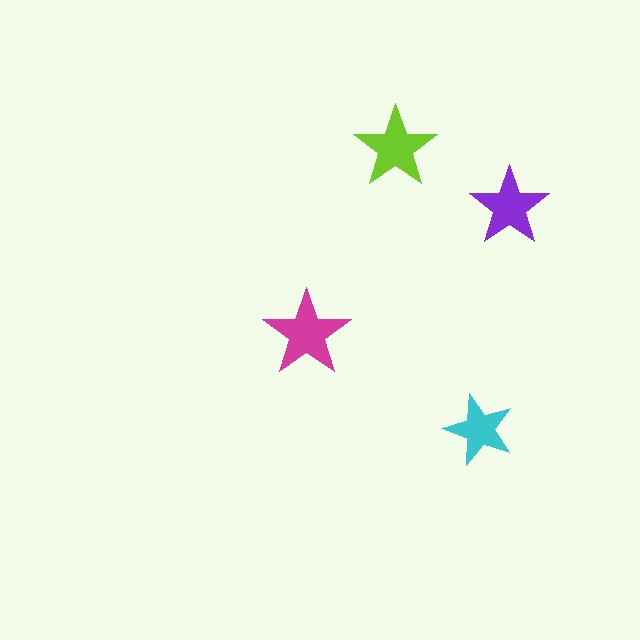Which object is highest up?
The lime star is topmost.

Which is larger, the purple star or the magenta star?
The magenta one.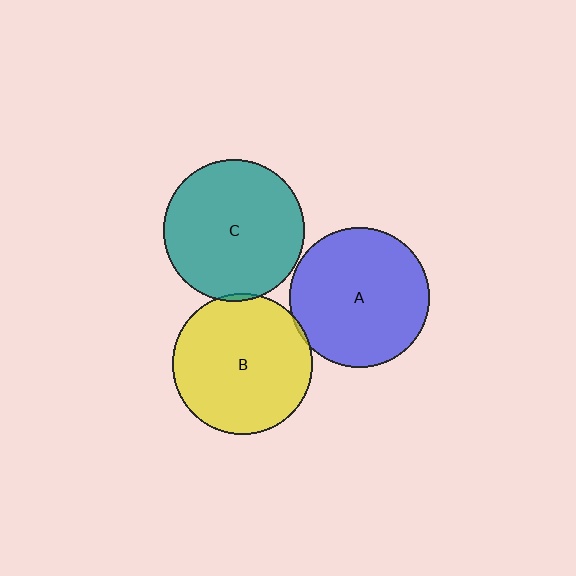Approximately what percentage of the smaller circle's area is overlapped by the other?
Approximately 5%.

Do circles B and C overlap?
Yes.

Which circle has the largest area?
Circle C (teal).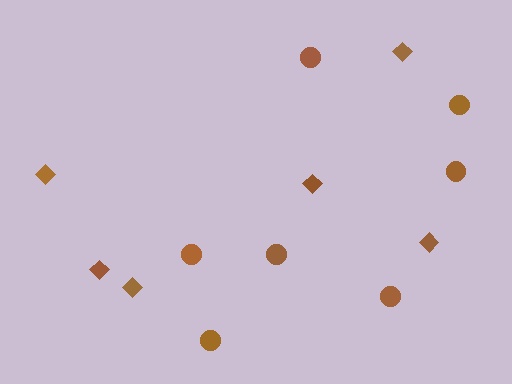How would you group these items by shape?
There are 2 groups: one group of circles (7) and one group of diamonds (6).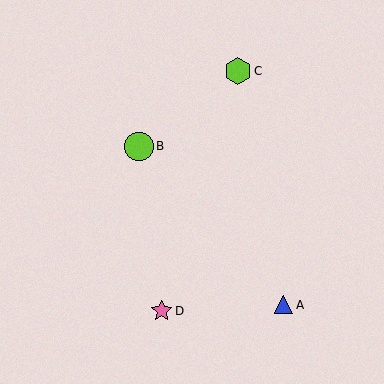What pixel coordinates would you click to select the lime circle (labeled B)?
Click at (139, 146) to select the lime circle B.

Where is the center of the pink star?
The center of the pink star is at (162, 311).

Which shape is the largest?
The lime circle (labeled B) is the largest.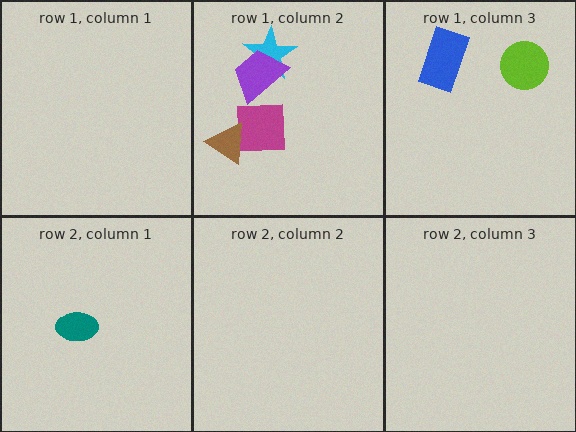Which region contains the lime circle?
The row 1, column 3 region.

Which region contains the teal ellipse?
The row 2, column 1 region.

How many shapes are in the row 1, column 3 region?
2.